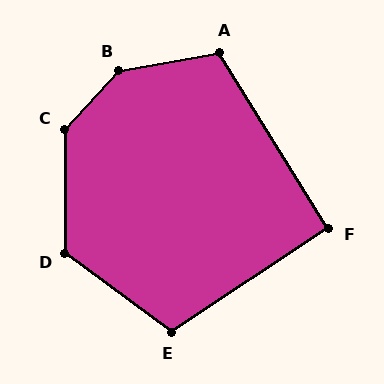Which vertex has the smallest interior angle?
F, at approximately 91 degrees.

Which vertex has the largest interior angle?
B, at approximately 142 degrees.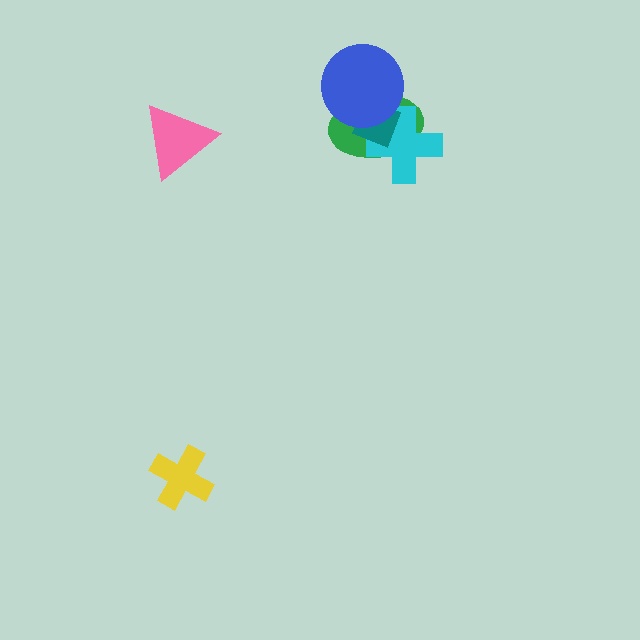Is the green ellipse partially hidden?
Yes, it is partially covered by another shape.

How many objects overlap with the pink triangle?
0 objects overlap with the pink triangle.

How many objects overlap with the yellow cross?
0 objects overlap with the yellow cross.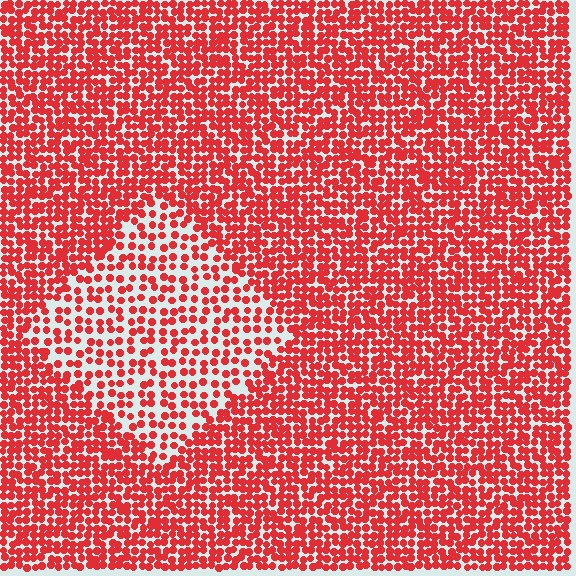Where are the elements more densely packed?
The elements are more densely packed outside the diamond boundary.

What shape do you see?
I see a diamond.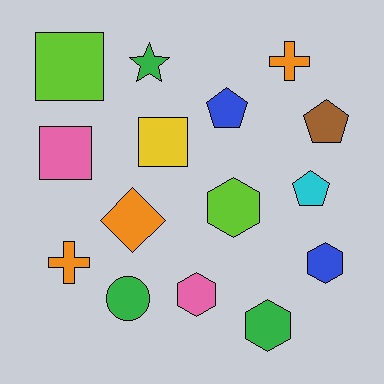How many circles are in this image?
There is 1 circle.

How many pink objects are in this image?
There are 2 pink objects.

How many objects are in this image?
There are 15 objects.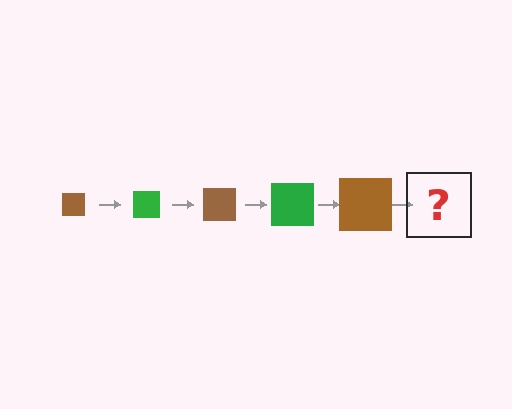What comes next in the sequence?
The next element should be a green square, larger than the previous one.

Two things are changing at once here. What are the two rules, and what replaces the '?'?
The two rules are that the square grows larger each step and the color cycles through brown and green. The '?' should be a green square, larger than the previous one.